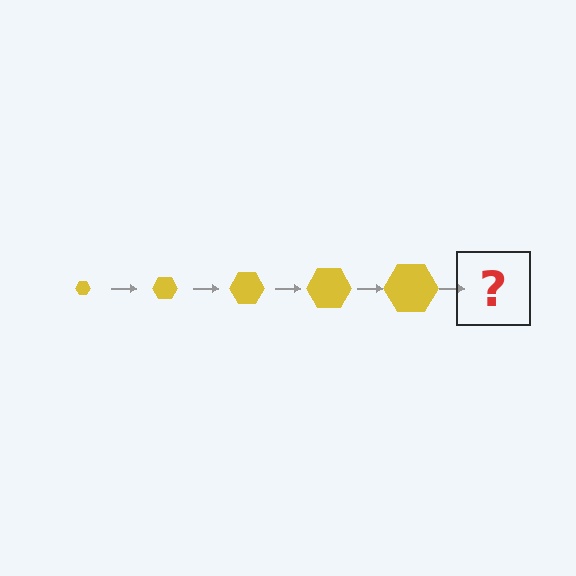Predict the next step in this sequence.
The next step is a yellow hexagon, larger than the previous one.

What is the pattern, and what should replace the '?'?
The pattern is that the hexagon gets progressively larger each step. The '?' should be a yellow hexagon, larger than the previous one.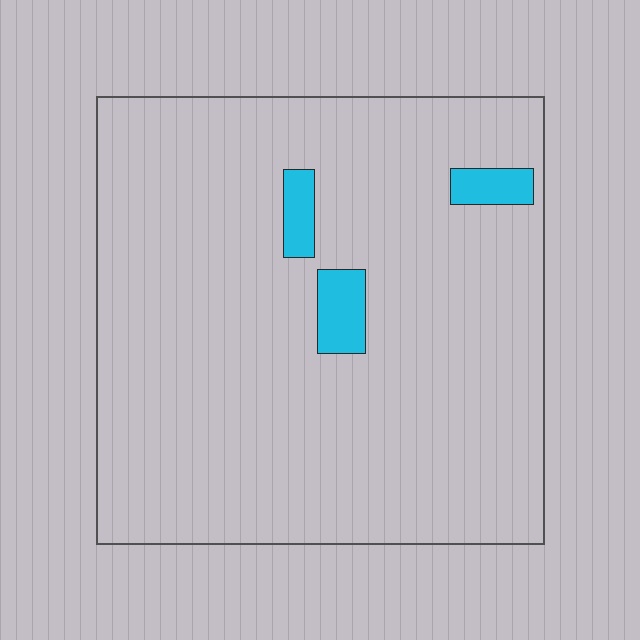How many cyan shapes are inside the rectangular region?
3.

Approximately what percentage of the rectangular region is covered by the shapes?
Approximately 5%.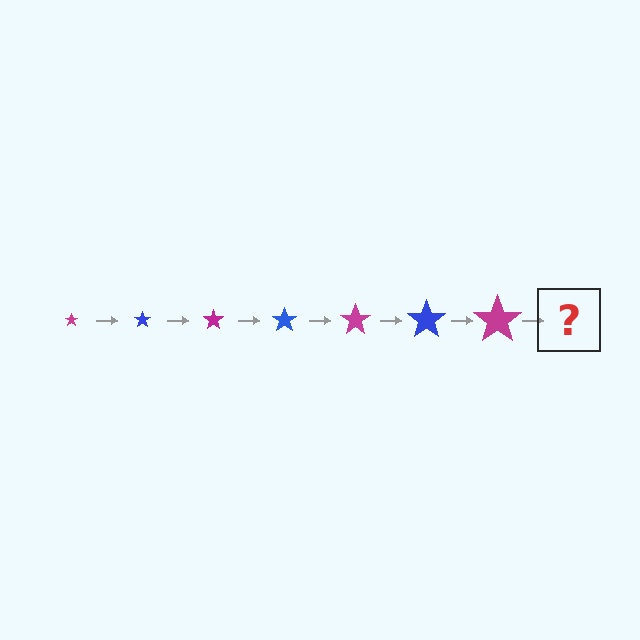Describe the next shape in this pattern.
It should be a blue star, larger than the previous one.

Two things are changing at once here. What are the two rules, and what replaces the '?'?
The two rules are that the star grows larger each step and the color cycles through magenta and blue. The '?' should be a blue star, larger than the previous one.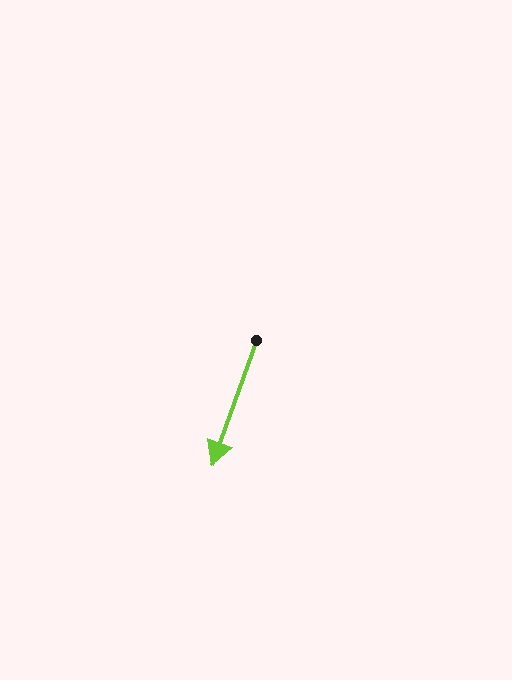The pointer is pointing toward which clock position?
Roughly 7 o'clock.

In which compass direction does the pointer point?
South.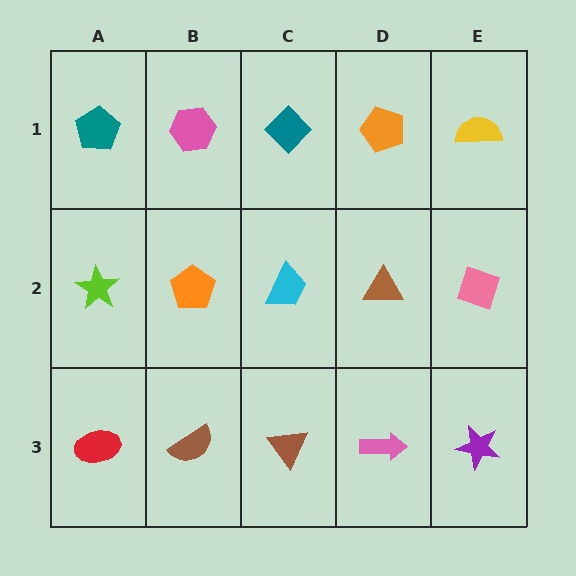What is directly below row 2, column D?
A pink arrow.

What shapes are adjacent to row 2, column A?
A teal pentagon (row 1, column A), a red ellipse (row 3, column A), an orange pentagon (row 2, column B).